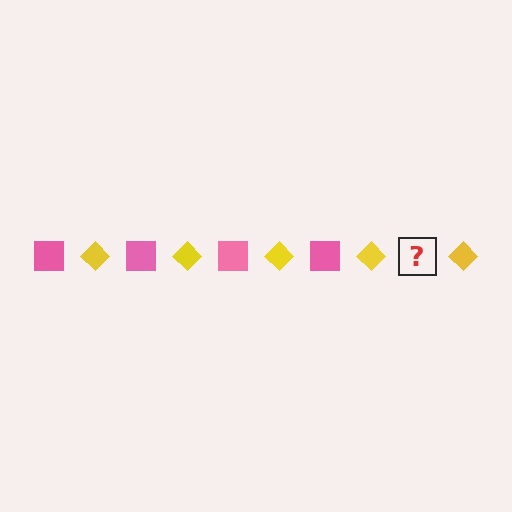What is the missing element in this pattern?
The missing element is a pink square.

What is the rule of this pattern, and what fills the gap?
The rule is that the pattern alternates between pink square and yellow diamond. The gap should be filled with a pink square.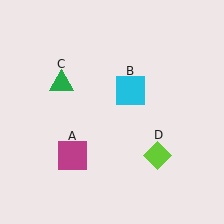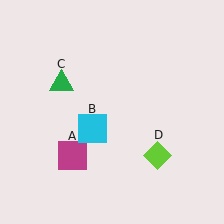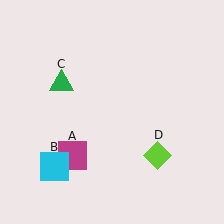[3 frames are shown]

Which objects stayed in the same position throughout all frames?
Magenta square (object A) and green triangle (object C) and lime diamond (object D) remained stationary.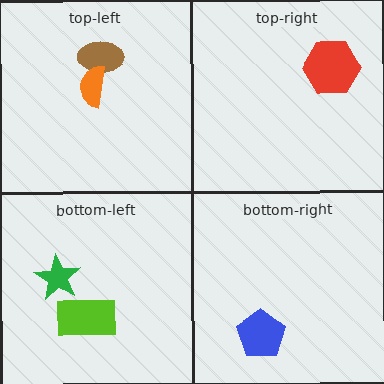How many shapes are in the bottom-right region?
1.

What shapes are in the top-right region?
The red hexagon.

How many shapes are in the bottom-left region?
2.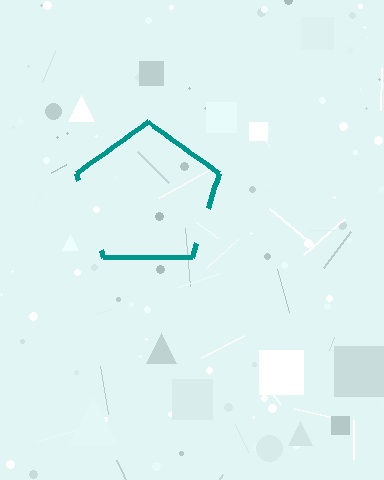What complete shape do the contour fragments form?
The contour fragments form a pentagon.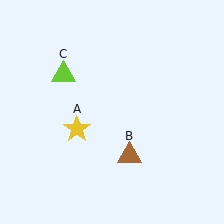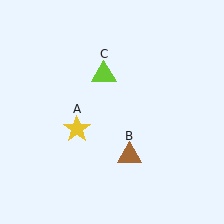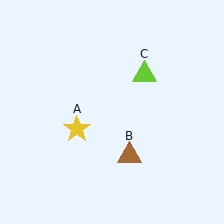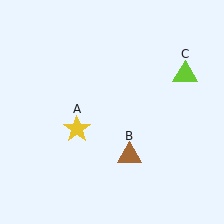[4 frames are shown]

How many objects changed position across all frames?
1 object changed position: lime triangle (object C).